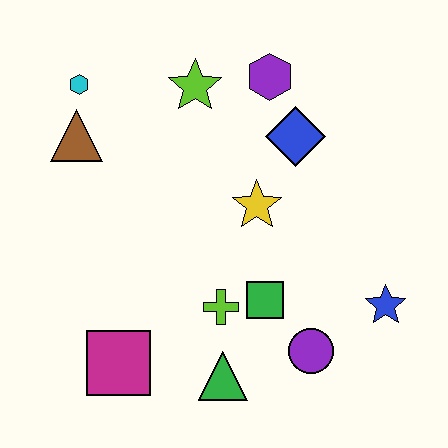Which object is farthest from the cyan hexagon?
The blue star is farthest from the cyan hexagon.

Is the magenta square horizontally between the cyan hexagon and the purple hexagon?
Yes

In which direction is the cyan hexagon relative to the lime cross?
The cyan hexagon is above the lime cross.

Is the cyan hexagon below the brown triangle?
No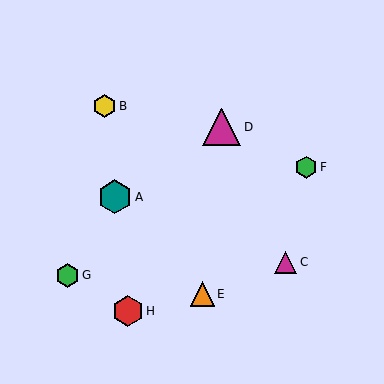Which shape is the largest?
The magenta triangle (labeled D) is the largest.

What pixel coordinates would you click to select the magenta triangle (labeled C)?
Click at (286, 262) to select the magenta triangle C.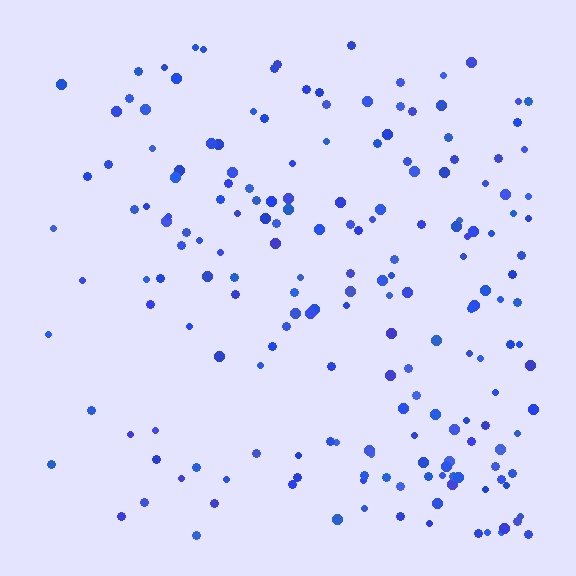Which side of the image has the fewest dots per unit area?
The left.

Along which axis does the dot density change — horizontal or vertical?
Horizontal.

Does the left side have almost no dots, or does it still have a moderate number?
Still a moderate number, just noticeably fewer than the right.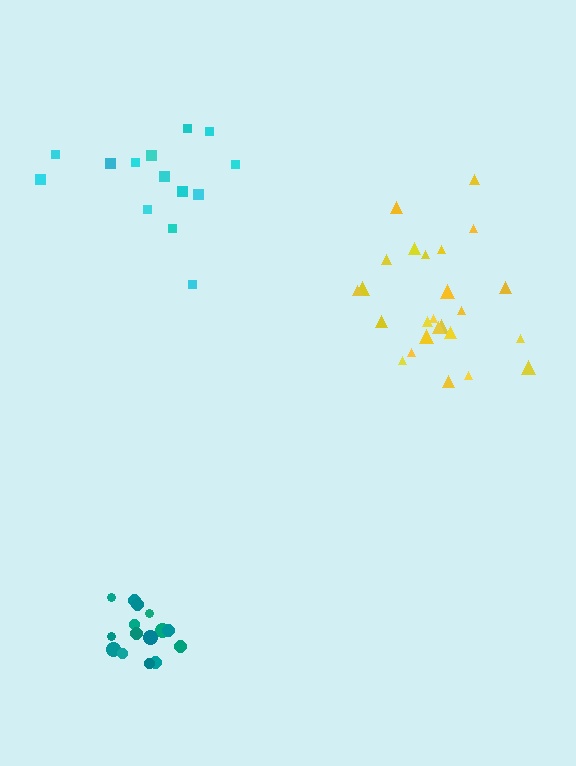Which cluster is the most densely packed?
Teal.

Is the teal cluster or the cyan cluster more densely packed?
Teal.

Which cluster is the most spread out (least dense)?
Cyan.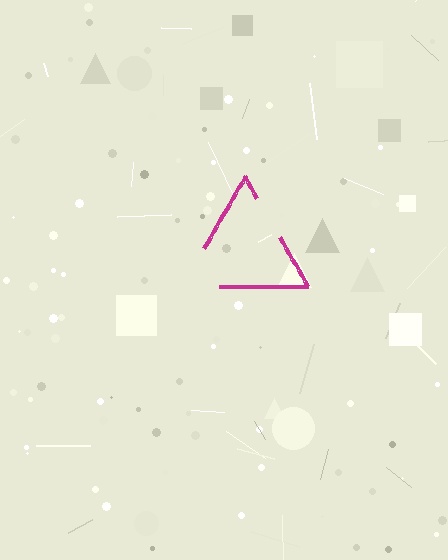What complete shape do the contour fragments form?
The contour fragments form a triangle.